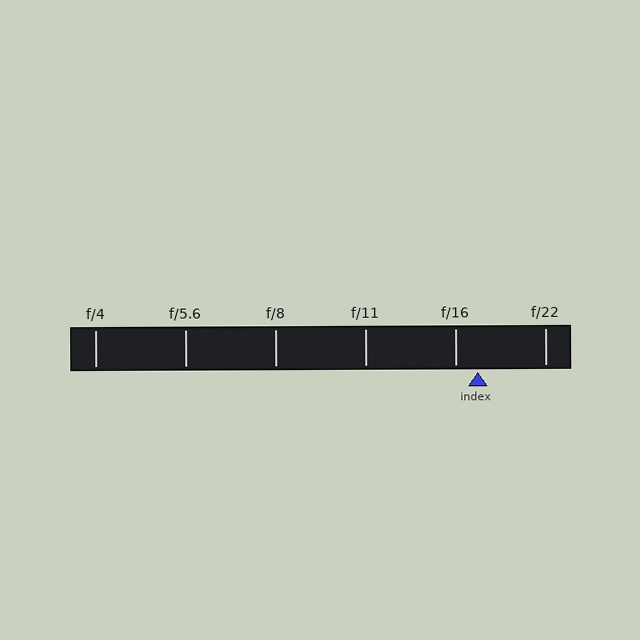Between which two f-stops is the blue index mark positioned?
The index mark is between f/16 and f/22.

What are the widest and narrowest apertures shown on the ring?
The widest aperture shown is f/4 and the narrowest is f/22.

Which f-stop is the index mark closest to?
The index mark is closest to f/16.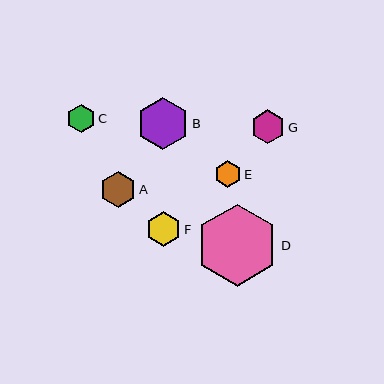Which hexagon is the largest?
Hexagon D is the largest with a size of approximately 82 pixels.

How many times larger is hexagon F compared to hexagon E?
Hexagon F is approximately 1.3 times the size of hexagon E.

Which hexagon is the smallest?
Hexagon E is the smallest with a size of approximately 26 pixels.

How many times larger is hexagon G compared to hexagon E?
Hexagon G is approximately 1.3 times the size of hexagon E.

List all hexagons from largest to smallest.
From largest to smallest: D, B, A, F, G, C, E.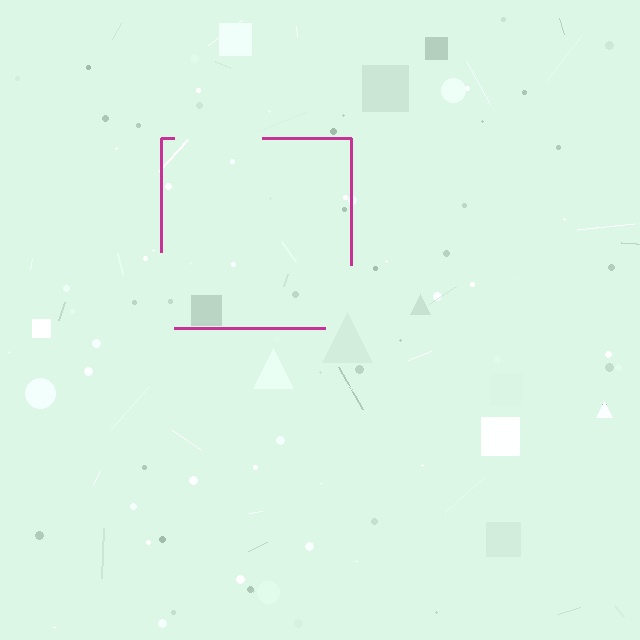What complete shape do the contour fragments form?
The contour fragments form a square.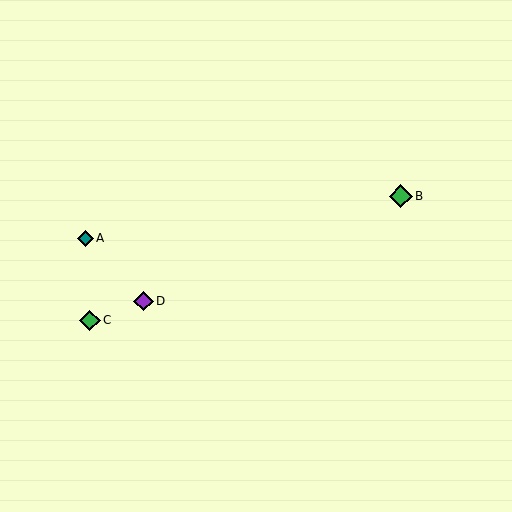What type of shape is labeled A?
Shape A is a teal diamond.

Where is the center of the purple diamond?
The center of the purple diamond is at (144, 301).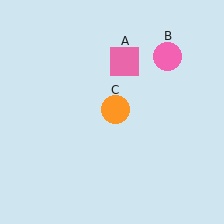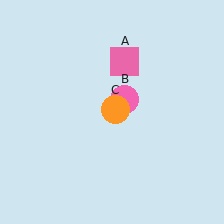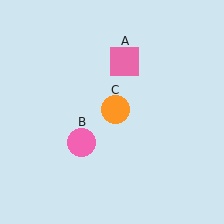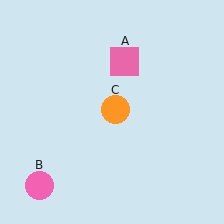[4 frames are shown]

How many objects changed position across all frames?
1 object changed position: pink circle (object B).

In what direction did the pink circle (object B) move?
The pink circle (object B) moved down and to the left.